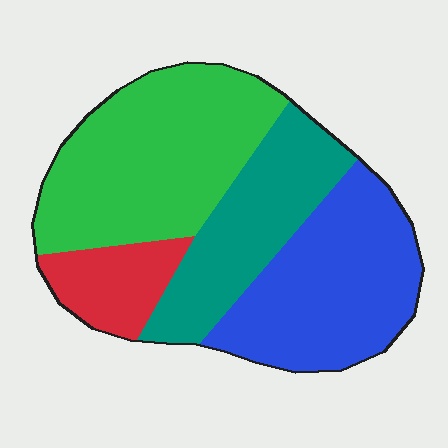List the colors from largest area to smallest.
From largest to smallest: green, blue, teal, red.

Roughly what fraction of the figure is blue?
Blue takes up about one third (1/3) of the figure.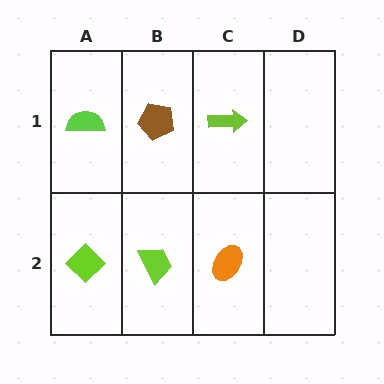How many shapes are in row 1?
3 shapes.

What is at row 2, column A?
A lime diamond.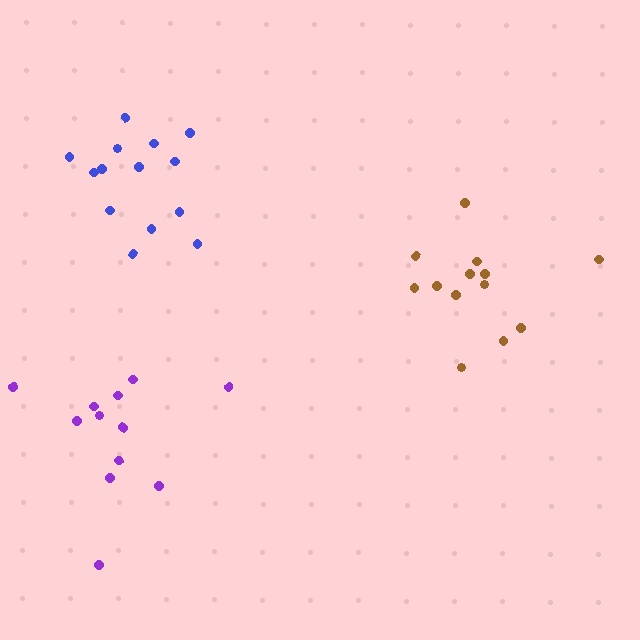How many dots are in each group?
Group 1: 13 dots, Group 2: 12 dots, Group 3: 14 dots (39 total).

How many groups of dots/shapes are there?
There are 3 groups.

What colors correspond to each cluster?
The clusters are colored: brown, purple, blue.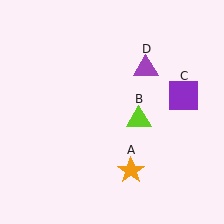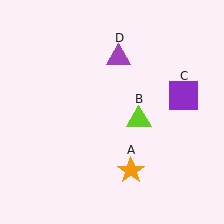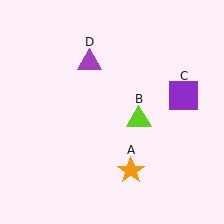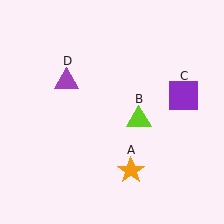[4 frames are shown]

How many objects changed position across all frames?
1 object changed position: purple triangle (object D).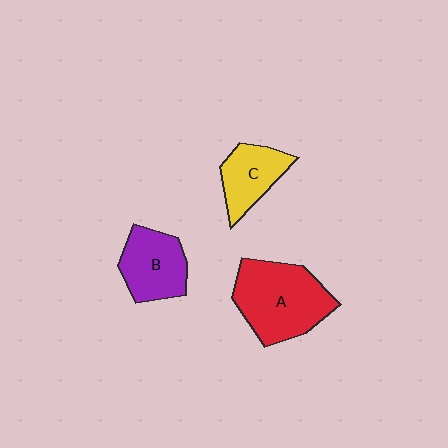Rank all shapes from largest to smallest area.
From largest to smallest: A (red), B (purple), C (yellow).